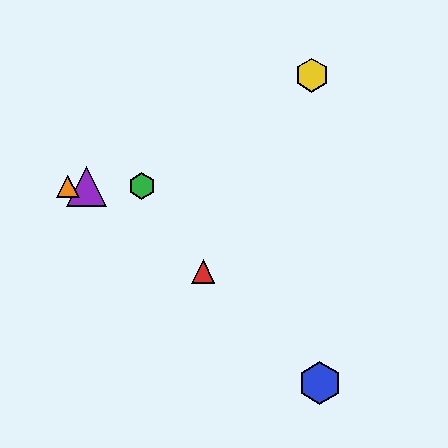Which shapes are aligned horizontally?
The green hexagon, the purple triangle, the orange triangle are aligned horizontally.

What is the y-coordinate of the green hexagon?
The green hexagon is at y≈186.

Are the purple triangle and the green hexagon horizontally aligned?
Yes, both are at y≈186.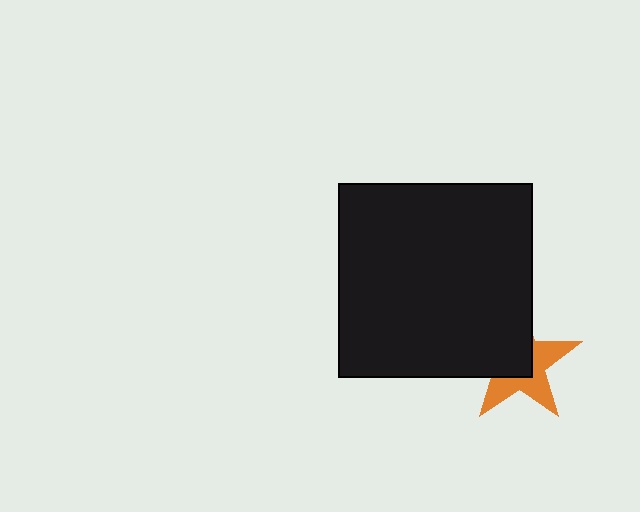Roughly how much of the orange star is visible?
About half of it is visible (roughly 48%).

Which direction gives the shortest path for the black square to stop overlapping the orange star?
Moving toward the upper-left gives the shortest separation.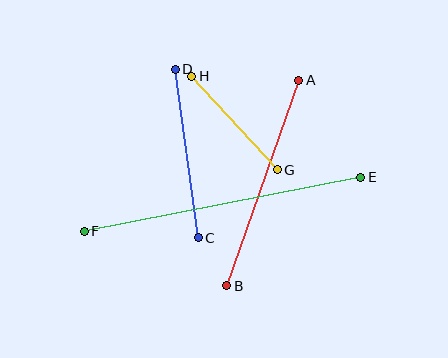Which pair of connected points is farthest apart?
Points E and F are farthest apart.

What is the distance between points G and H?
The distance is approximately 127 pixels.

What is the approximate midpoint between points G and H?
The midpoint is at approximately (234, 123) pixels.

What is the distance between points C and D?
The distance is approximately 170 pixels.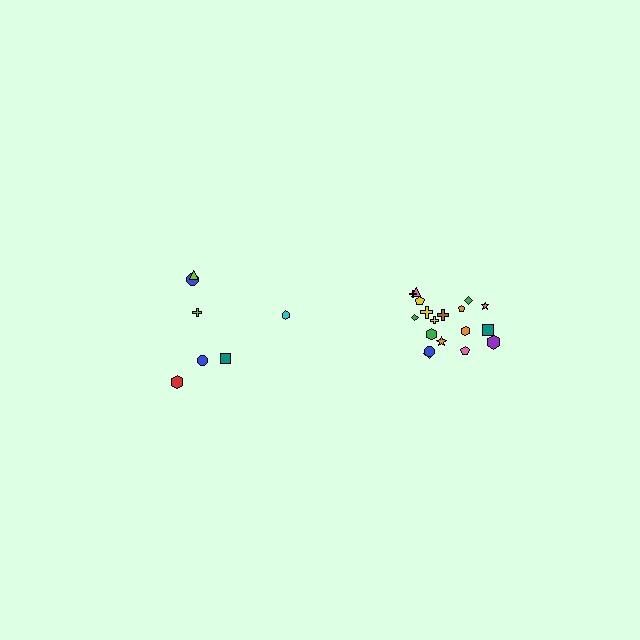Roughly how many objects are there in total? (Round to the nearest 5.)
Roughly 25 objects in total.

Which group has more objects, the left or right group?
The right group.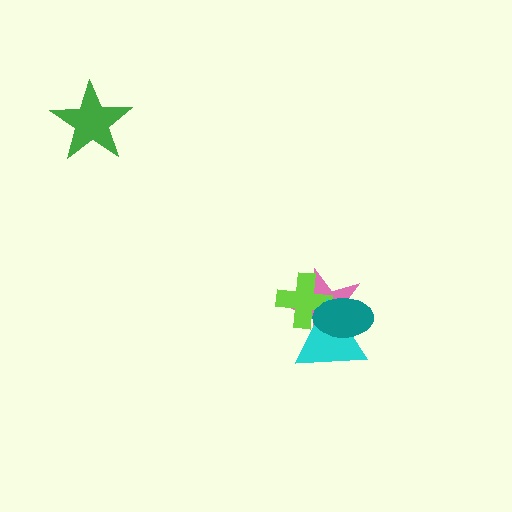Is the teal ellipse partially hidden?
No, no other shape covers it.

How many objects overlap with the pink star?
3 objects overlap with the pink star.